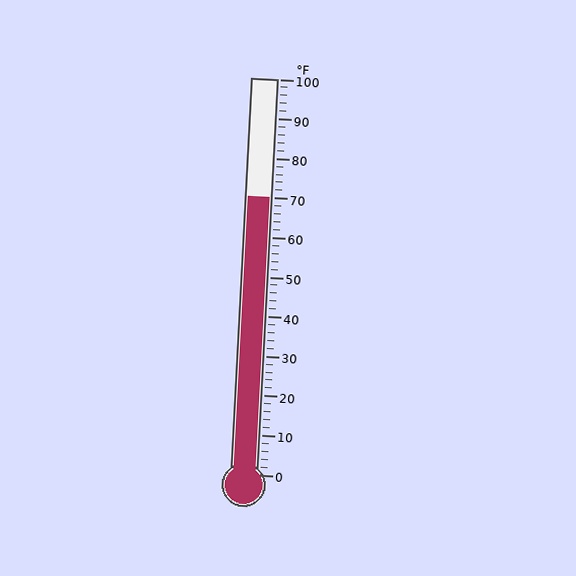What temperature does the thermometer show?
The thermometer shows approximately 70°F.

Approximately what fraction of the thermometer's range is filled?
The thermometer is filled to approximately 70% of its range.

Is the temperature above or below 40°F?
The temperature is above 40°F.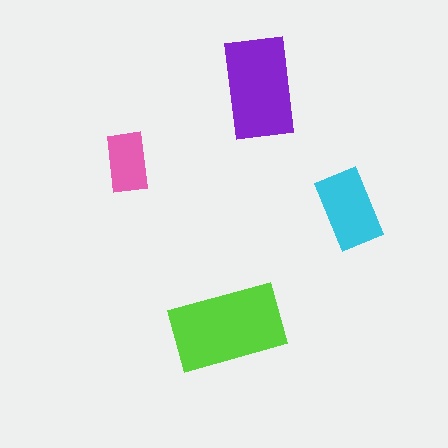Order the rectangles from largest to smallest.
the lime one, the purple one, the cyan one, the pink one.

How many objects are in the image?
There are 4 objects in the image.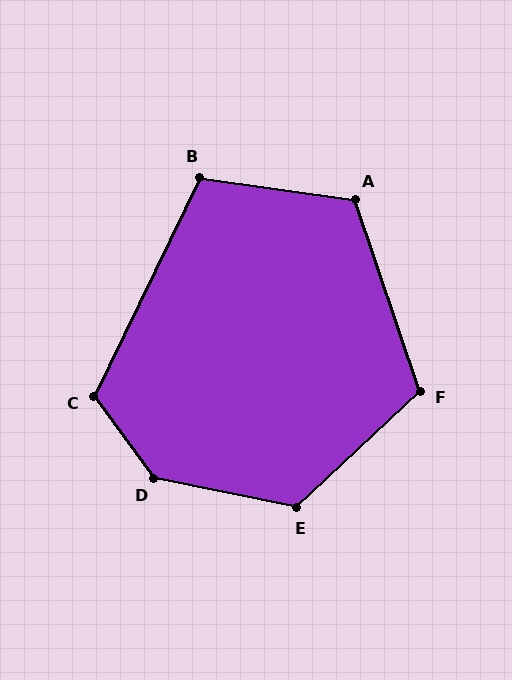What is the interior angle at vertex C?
Approximately 118 degrees (obtuse).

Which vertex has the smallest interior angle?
B, at approximately 108 degrees.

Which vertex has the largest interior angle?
D, at approximately 138 degrees.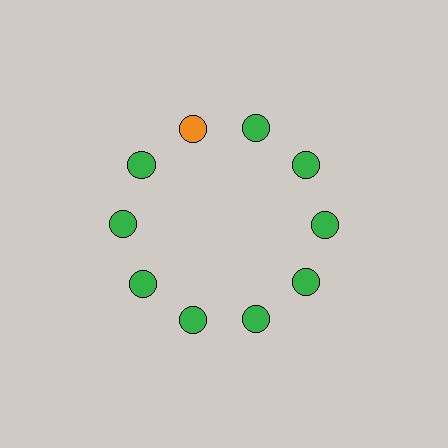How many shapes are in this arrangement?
There are 10 shapes arranged in a ring pattern.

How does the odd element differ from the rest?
It has a different color: orange instead of green.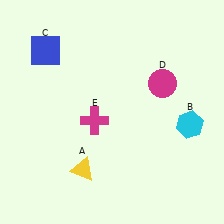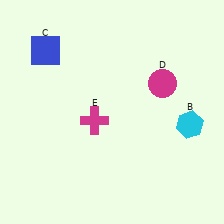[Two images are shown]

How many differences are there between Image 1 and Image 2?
There is 1 difference between the two images.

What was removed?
The yellow triangle (A) was removed in Image 2.